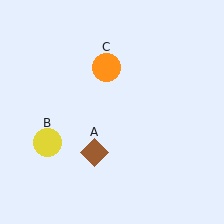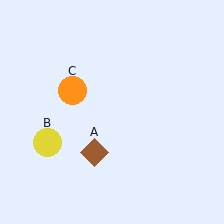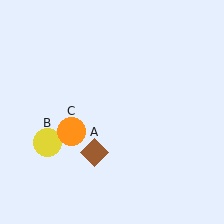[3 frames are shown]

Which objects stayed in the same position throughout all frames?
Brown diamond (object A) and yellow circle (object B) remained stationary.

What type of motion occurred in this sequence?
The orange circle (object C) rotated counterclockwise around the center of the scene.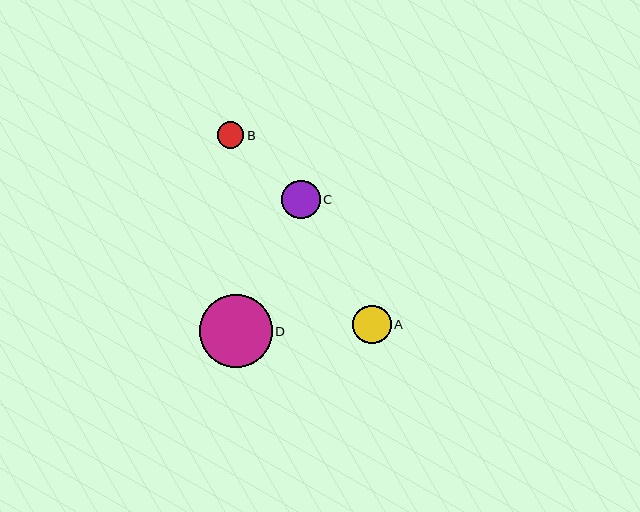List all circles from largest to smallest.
From largest to smallest: D, A, C, B.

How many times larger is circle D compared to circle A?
Circle D is approximately 1.9 times the size of circle A.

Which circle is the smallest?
Circle B is the smallest with a size of approximately 27 pixels.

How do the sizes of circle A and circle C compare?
Circle A and circle C are approximately the same size.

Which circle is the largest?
Circle D is the largest with a size of approximately 73 pixels.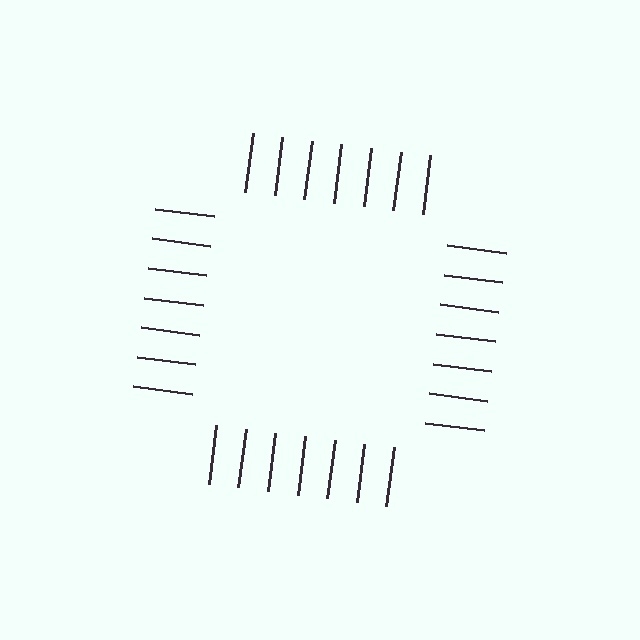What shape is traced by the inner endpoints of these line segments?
An illusory square — the line segments terminate on its edges but no continuous stroke is drawn.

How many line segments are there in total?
28 — 7 along each of the 4 edges.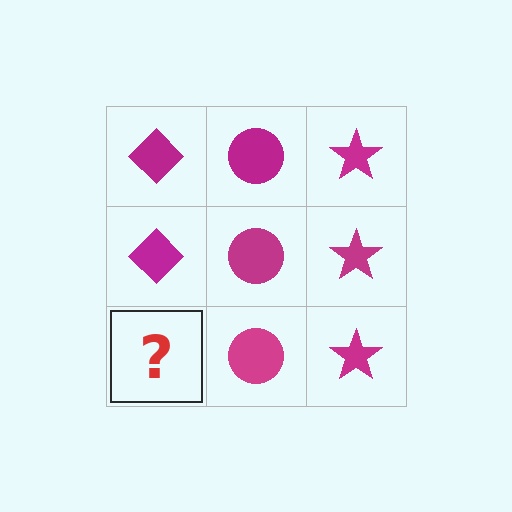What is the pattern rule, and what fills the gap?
The rule is that each column has a consistent shape. The gap should be filled with a magenta diamond.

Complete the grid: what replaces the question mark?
The question mark should be replaced with a magenta diamond.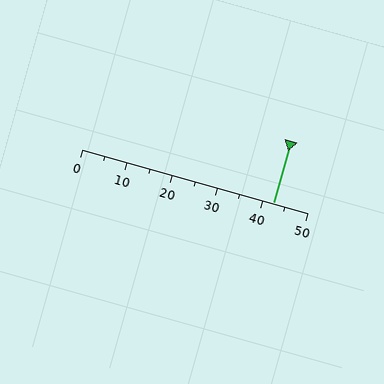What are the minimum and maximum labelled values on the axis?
The axis runs from 0 to 50.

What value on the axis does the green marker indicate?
The marker indicates approximately 42.5.